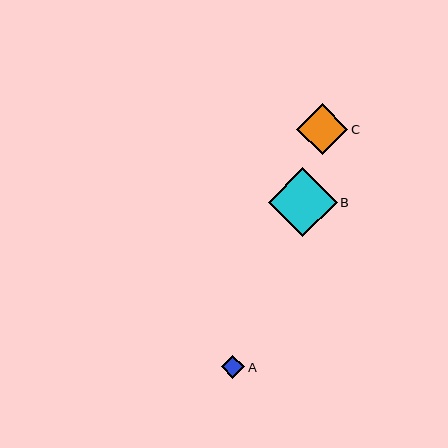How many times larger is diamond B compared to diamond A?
Diamond B is approximately 2.9 times the size of diamond A.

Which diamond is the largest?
Diamond B is the largest with a size of approximately 69 pixels.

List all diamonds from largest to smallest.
From largest to smallest: B, C, A.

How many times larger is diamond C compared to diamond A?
Diamond C is approximately 2.2 times the size of diamond A.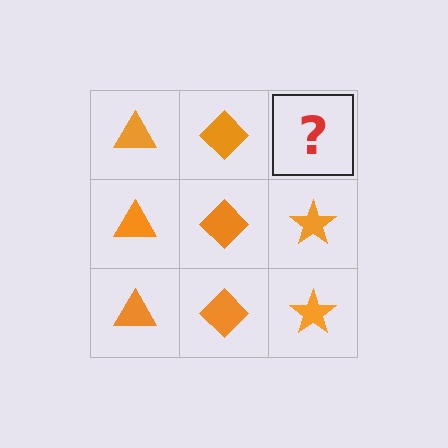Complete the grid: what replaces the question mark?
The question mark should be replaced with an orange star.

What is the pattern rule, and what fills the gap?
The rule is that each column has a consistent shape. The gap should be filled with an orange star.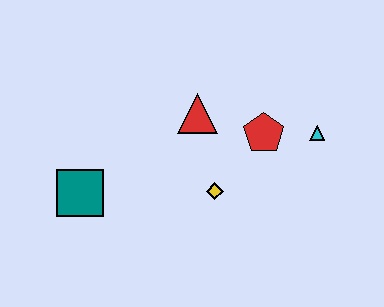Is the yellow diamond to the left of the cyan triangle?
Yes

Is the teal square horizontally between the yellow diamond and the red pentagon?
No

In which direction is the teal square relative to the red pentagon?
The teal square is to the left of the red pentagon.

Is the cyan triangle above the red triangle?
No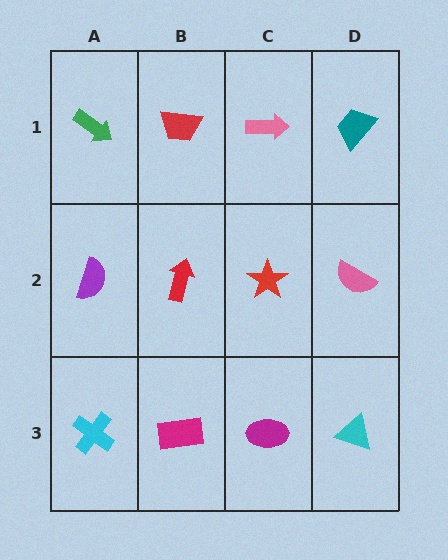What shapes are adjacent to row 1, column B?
A red arrow (row 2, column B), a green arrow (row 1, column A), a pink arrow (row 1, column C).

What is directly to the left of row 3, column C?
A magenta rectangle.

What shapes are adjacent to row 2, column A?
A green arrow (row 1, column A), a cyan cross (row 3, column A), a red arrow (row 2, column B).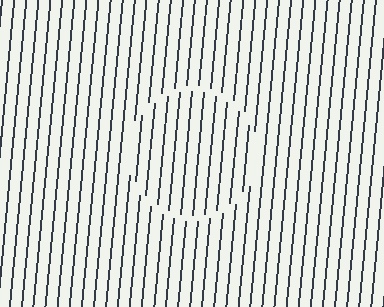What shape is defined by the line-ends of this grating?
An illusory circle. The interior of the shape contains the same grating, shifted by half a period — the contour is defined by the phase discontinuity where line-ends from the inner and outer gratings abut.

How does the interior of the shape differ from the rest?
The interior of the shape contains the same grating, shifted by half a period — the contour is defined by the phase discontinuity where line-ends from the inner and outer gratings abut.